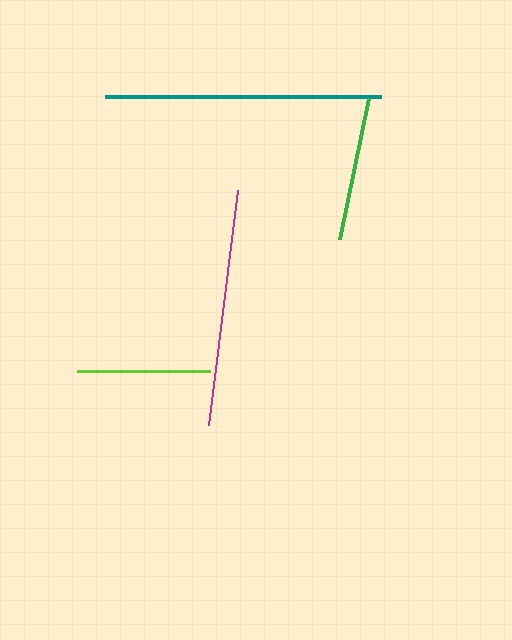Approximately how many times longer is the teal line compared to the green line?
The teal line is approximately 1.9 times the length of the green line.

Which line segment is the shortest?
The lime line is the shortest at approximately 133 pixels.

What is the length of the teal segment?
The teal segment is approximately 276 pixels long.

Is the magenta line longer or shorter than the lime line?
The magenta line is longer than the lime line.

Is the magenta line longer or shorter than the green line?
The magenta line is longer than the green line.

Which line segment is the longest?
The teal line is the longest at approximately 276 pixels.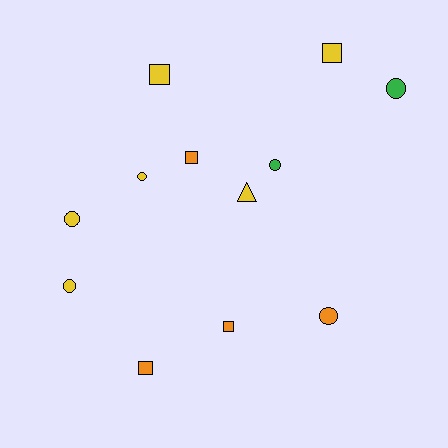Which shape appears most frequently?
Circle, with 6 objects.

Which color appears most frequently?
Yellow, with 6 objects.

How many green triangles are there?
There are no green triangles.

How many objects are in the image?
There are 12 objects.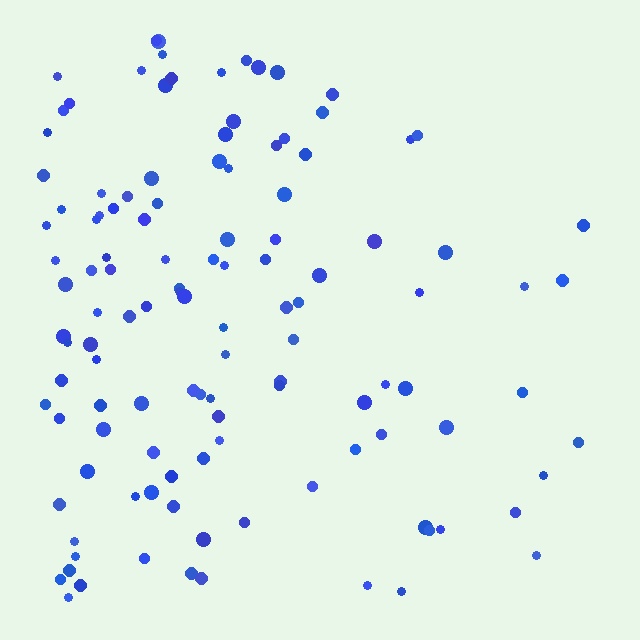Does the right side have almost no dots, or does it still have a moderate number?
Still a moderate number, just noticeably fewer than the left.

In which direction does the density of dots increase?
From right to left, with the left side densest.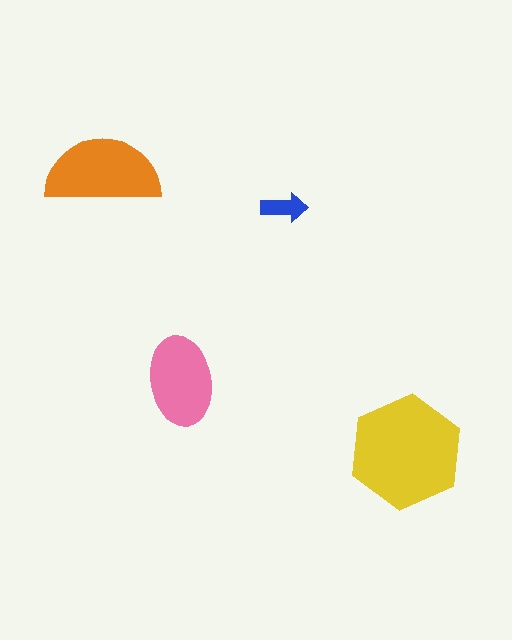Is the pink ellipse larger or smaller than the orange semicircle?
Smaller.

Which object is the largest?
The yellow hexagon.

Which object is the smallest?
The blue arrow.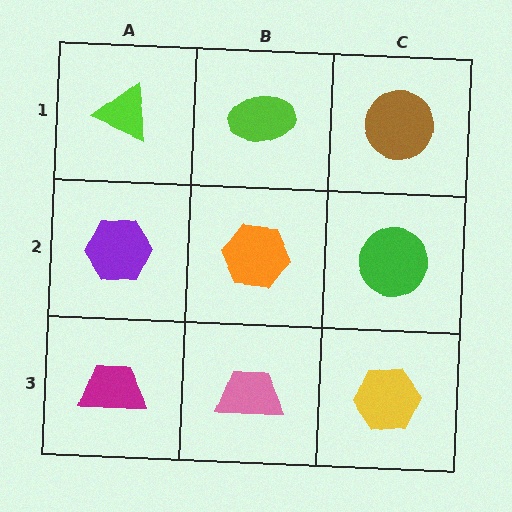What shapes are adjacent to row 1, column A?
A purple hexagon (row 2, column A), a lime ellipse (row 1, column B).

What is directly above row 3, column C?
A green circle.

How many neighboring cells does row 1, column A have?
2.